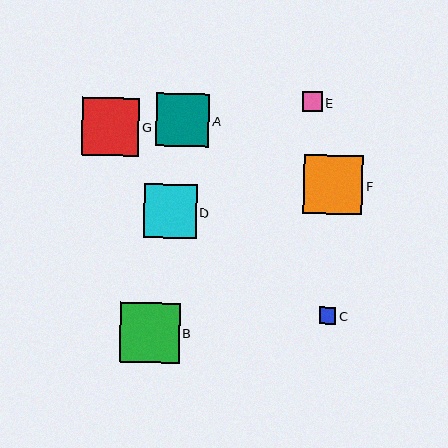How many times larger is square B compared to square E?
Square B is approximately 3.1 times the size of square E.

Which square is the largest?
Square B is the largest with a size of approximately 60 pixels.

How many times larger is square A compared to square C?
Square A is approximately 3.2 times the size of square C.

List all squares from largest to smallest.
From largest to smallest: B, F, G, D, A, E, C.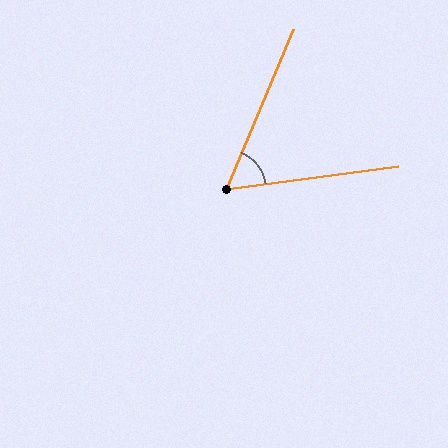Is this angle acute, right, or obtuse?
It is acute.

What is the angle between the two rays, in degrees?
Approximately 60 degrees.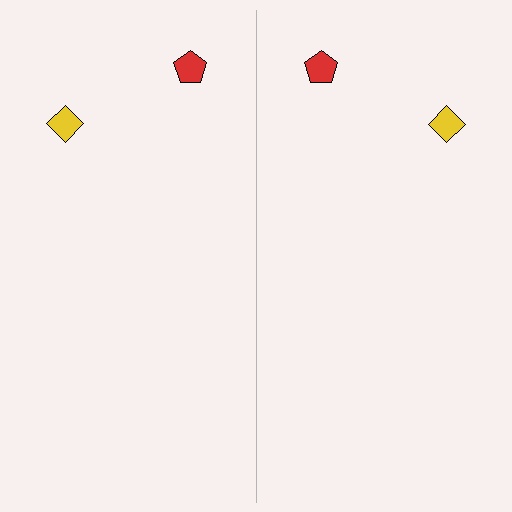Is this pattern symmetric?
Yes, this pattern has bilateral (reflection) symmetry.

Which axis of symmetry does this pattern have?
The pattern has a vertical axis of symmetry running through the center of the image.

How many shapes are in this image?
There are 4 shapes in this image.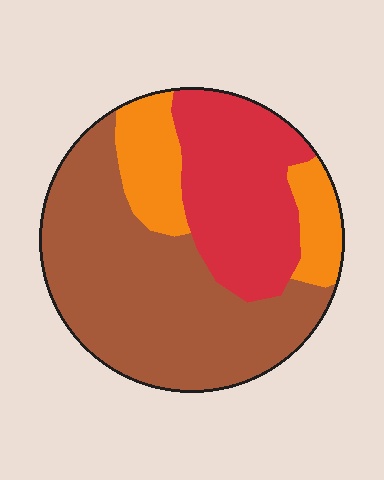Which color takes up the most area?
Brown, at roughly 50%.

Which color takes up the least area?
Orange, at roughly 20%.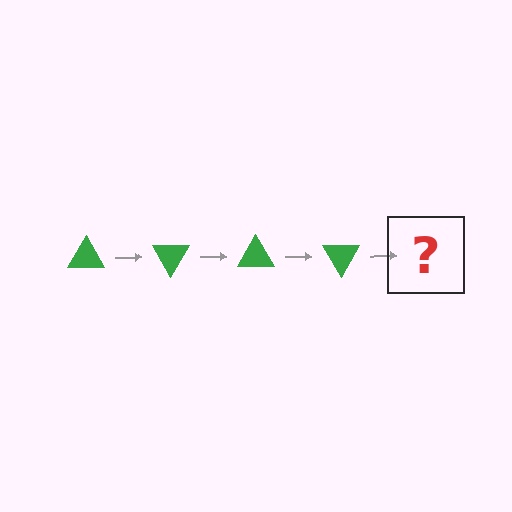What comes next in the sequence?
The next element should be a green triangle rotated 240 degrees.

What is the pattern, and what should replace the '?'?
The pattern is that the triangle rotates 60 degrees each step. The '?' should be a green triangle rotated 240 degrees.